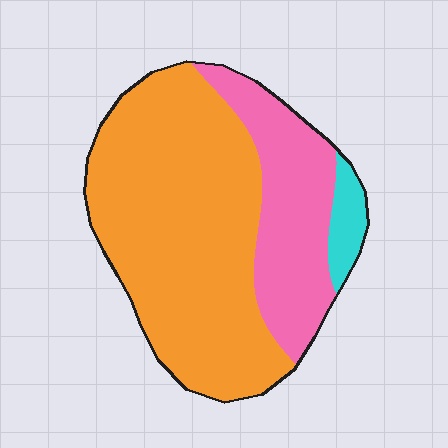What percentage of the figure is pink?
Pink takes up between a quarter and a half of the figure.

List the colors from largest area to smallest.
From largest to smallest: orange, pink, cyan.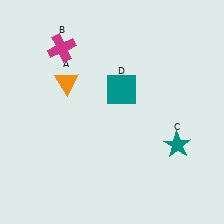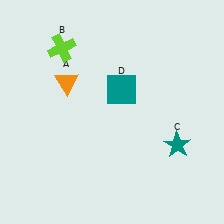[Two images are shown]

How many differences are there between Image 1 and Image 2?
There is 1 difference between the two images.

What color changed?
The cross (B) changed from magenta in Image 1 to lime in Image 2.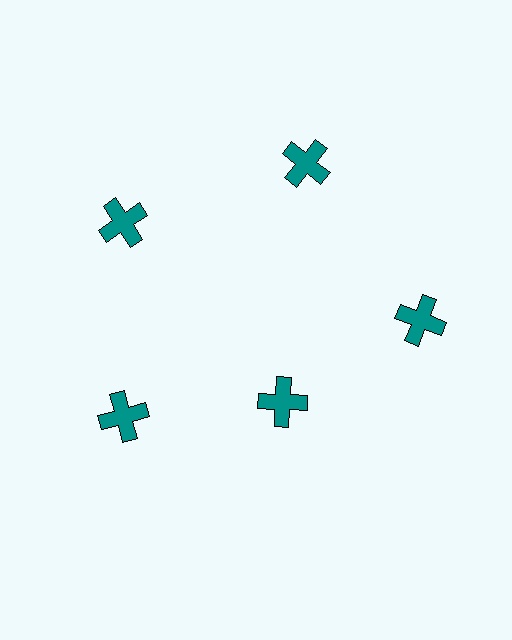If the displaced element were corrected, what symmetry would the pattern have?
It would have 5-fold rotational symmetry — the pattern would map onto itself every 72 degrees.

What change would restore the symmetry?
The symmetry would be restored by moving it outward, back onto the ring so that all 5 crosses sit at equal angles and equal distance from the center.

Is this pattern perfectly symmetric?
No. The 5 teal crosses are arranged in a ring, but one element near the 5 o'clock position is pulled inward toward the center, breaking the 5-fold rotational symmetry.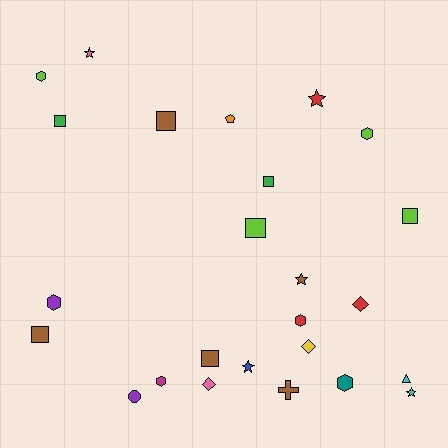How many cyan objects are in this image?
There are 2 cyan objects.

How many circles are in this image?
There is 1 circle.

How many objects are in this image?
There are 25 objects.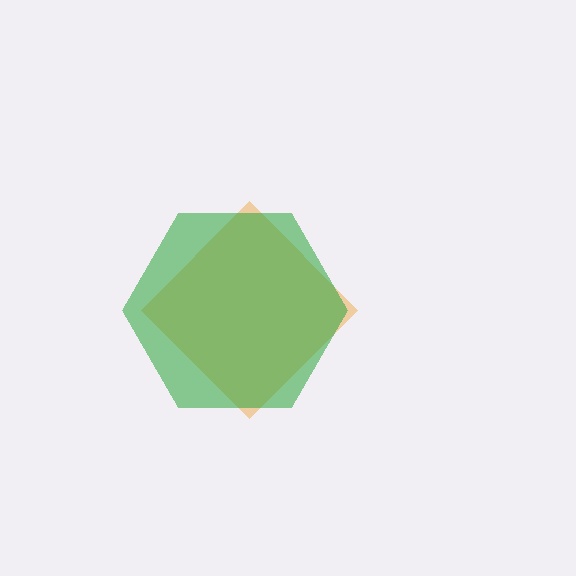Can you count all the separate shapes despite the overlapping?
Yes, there are 2 separate shapes.